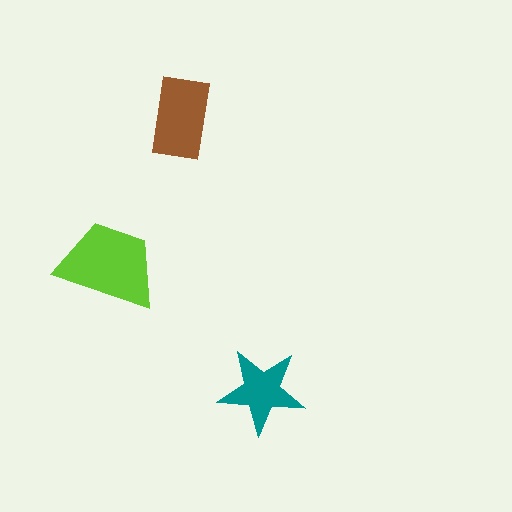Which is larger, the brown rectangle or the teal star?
The brown rectangle.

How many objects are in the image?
There are 3 objects in the image.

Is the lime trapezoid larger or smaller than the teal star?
Larger.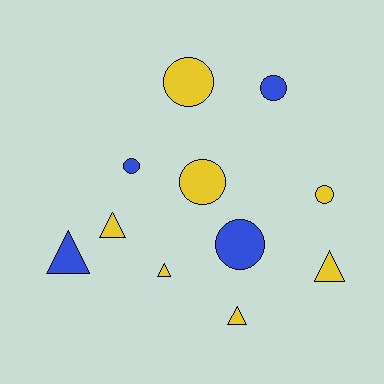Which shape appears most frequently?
Circle, with 6 objects.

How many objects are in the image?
There are 11 objects.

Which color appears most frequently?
Yellow, with 7 objects.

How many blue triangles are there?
There is 1 blue triangle.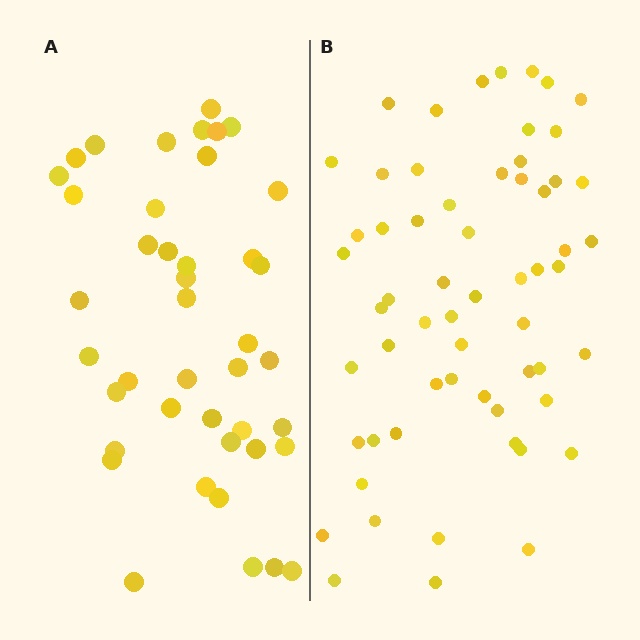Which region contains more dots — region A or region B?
Region B (the right region) has more dots.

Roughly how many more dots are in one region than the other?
Region B has approximately 20 more dots than region A.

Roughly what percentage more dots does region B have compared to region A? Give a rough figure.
About 45% more.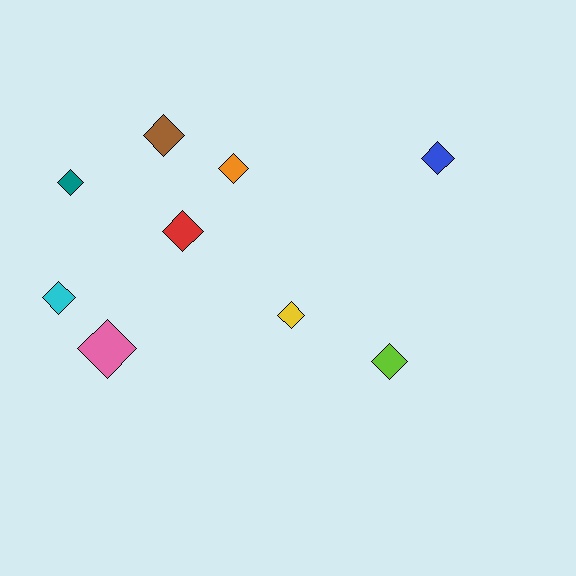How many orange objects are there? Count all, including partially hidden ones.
There is 1 orange object.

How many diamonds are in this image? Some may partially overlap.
There are 9 diamonds.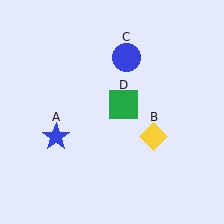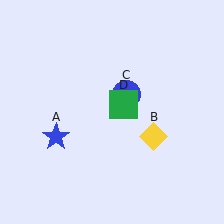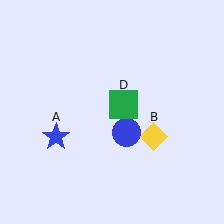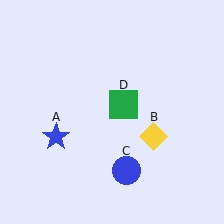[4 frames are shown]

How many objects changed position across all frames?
1 object changed position: blue circle (object C).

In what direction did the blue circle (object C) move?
The blue circle (object C) moved down.